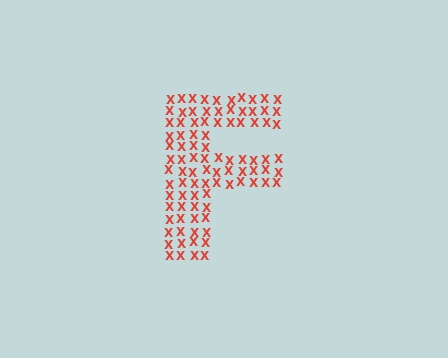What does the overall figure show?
The overall figure shows the letter F.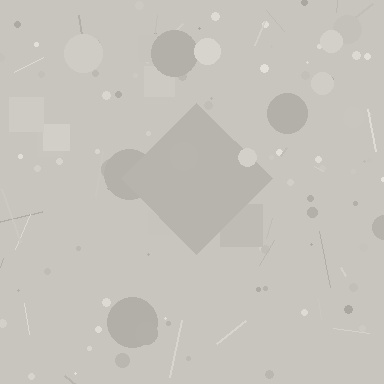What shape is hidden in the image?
A diamond is hidden in the image.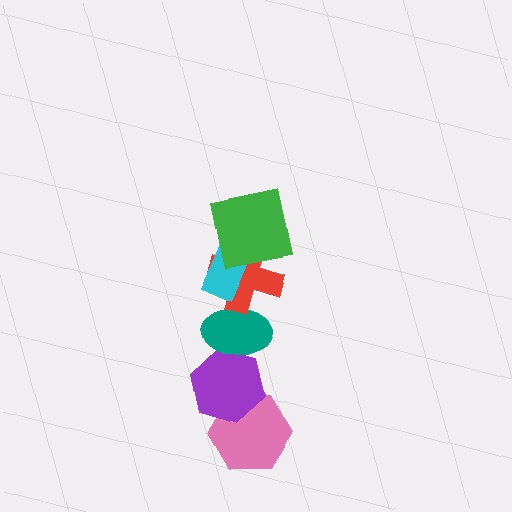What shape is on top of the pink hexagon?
The purple hexagon is on top of the pink hexagon.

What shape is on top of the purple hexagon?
The teal ellipse is on top of the purple hexagon.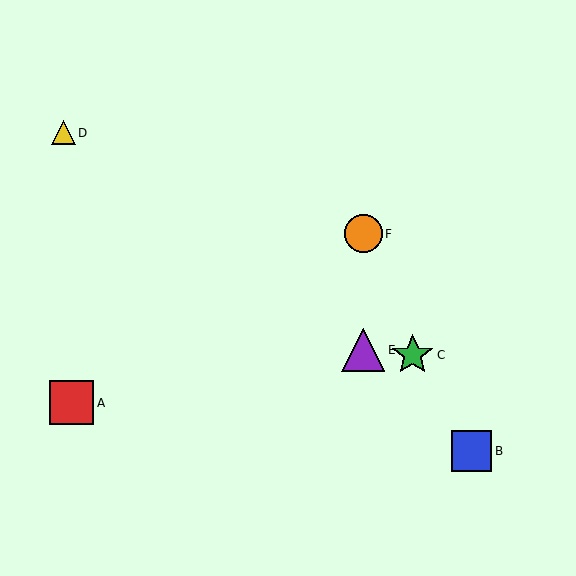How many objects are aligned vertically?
2 objects (E, F) are aligned vertically.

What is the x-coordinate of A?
Object A is at x≈72.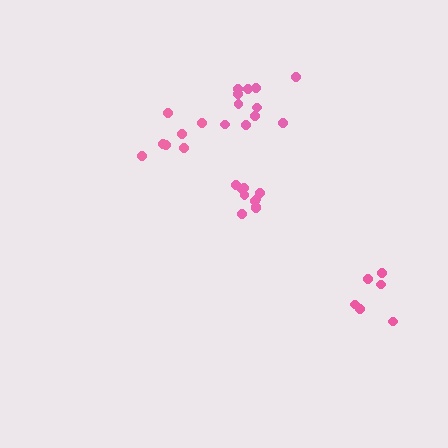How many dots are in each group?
Group 1: 11 dots, Group 2: 7 dots, Group 3: 6 dots, Group 4: 10 dots (34 total).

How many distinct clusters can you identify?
There are 4 distinct clusters.